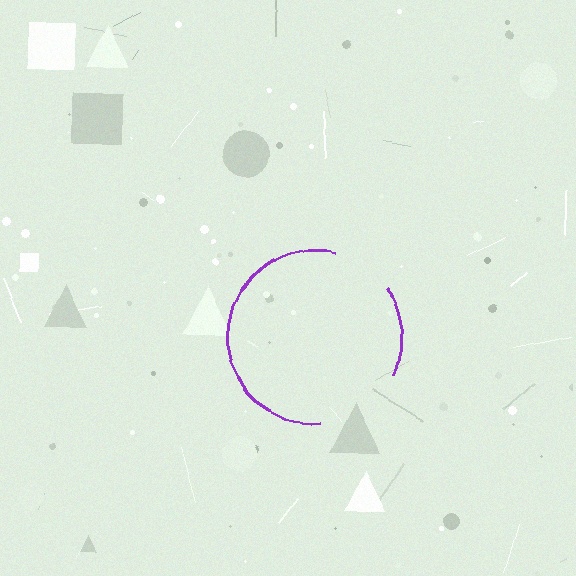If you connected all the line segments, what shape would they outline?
They would outline a circle.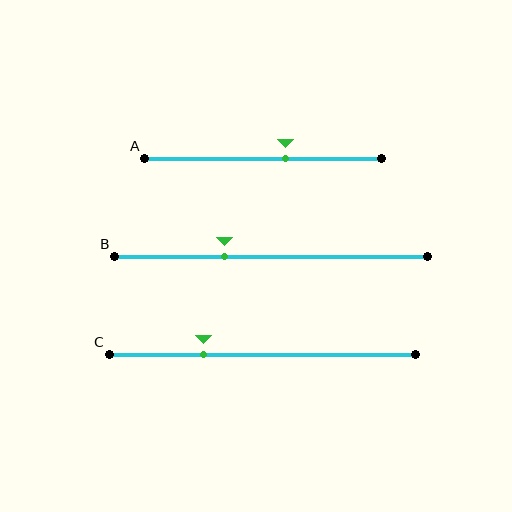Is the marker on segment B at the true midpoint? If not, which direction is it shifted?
No, the marker on segment B is shifted to the left by about 15% of the segment length.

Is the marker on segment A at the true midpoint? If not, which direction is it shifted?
No, the marker on segment A is shifted to the right by about 9% of the segment length.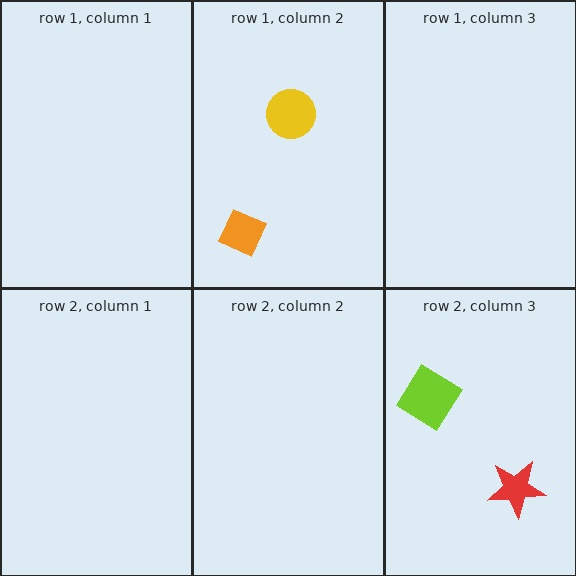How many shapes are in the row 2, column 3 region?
2.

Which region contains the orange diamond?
The row 1, column 2 region.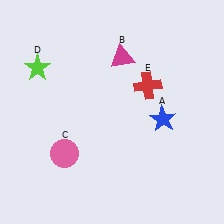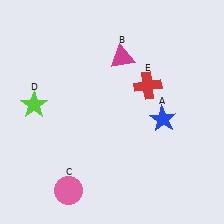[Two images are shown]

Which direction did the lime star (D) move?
The lime star (D) moved down.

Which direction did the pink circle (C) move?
The pink circle (C) moved down.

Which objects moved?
The objects that moved are: the pink circle (C), the lime star (D).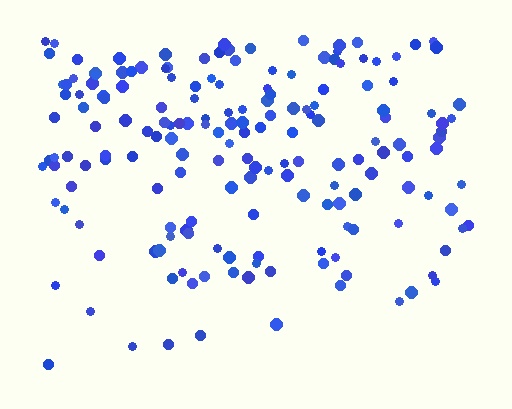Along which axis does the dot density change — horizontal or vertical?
Vertical.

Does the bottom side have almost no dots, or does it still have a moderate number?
Still a moderate number, just noticeably fewer than the top.